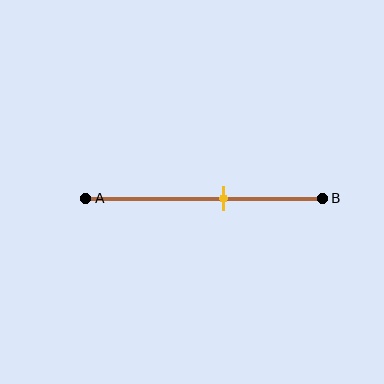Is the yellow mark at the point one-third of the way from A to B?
No, the mark is at about 60% from A, not at the 33% one-third point.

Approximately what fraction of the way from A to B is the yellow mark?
The yellow mark is approximately 60% of the way from A to B.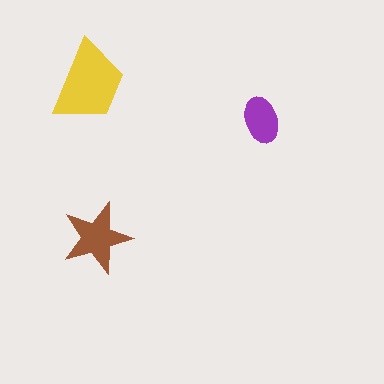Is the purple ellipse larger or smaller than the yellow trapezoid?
Smaller.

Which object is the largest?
The yellow trapezoid.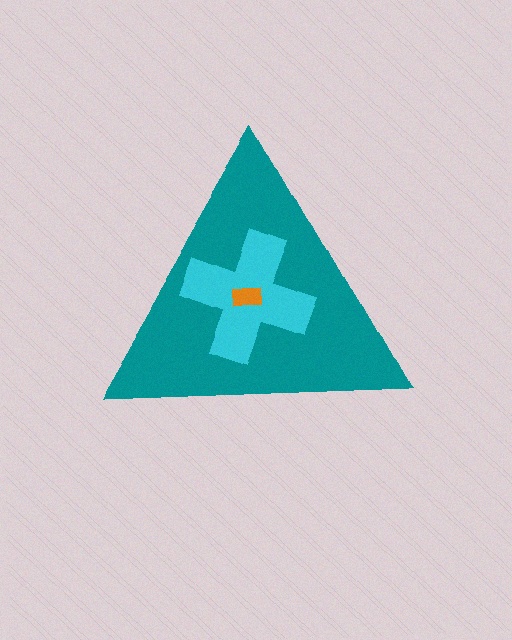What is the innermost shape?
The orange rectangle.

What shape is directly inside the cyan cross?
The orange rectangle.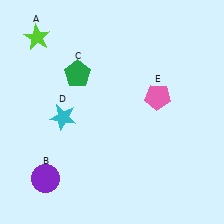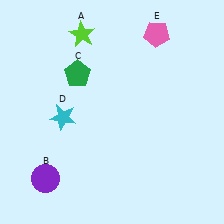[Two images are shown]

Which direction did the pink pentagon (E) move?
The pink pentagon (E) moved up.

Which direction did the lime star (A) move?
The lime star (A) moved right.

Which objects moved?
The objects that moved are: the lime star (A), the pink pentagon (E).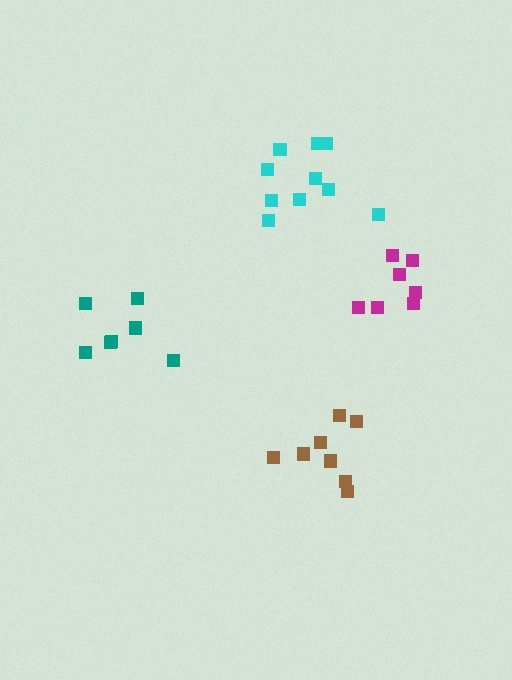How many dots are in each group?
Group 1: 7 dots, Group 2: 8 dots, Group 3: 7 dots, Group 4: 10 dots (32 total).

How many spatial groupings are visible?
There are 4 spatial groupings.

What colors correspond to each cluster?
The clusters are colored: magenta, brown, teal, cyan.